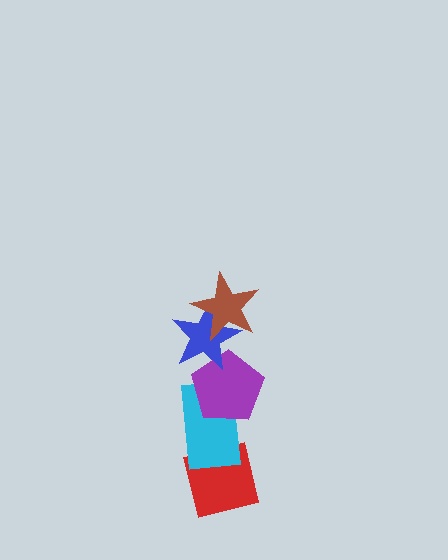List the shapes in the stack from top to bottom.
From top to bottom: the brown star, the blue star, the purple pentagon, the cyan rectangle, the red square.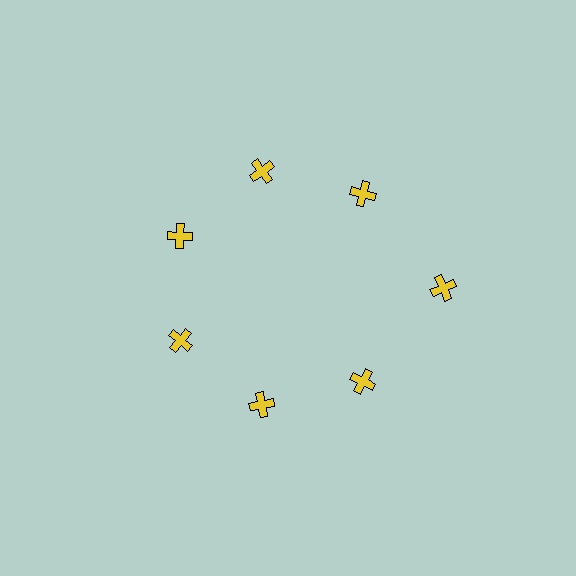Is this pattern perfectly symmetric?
No. The 7 yellow crosses are arranged in a ring, but one element near the 3 o'clock position is pushed outward from the center, breaking the 7-fold rotational symmetry.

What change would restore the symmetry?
The symmetry would be restored by moving it inward, back onto the ring so that all 7 crosses sit at equal angles and equal distance from the center.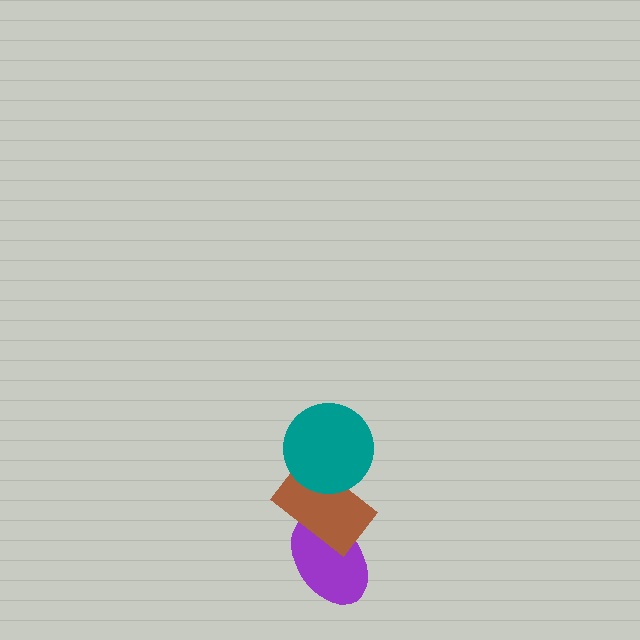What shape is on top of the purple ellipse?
The brown rectangle is on top of the purple ellipse.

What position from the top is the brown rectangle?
The brown rectangle is 2nd from the top.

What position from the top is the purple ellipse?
The purple ellipse is 3rd from the top.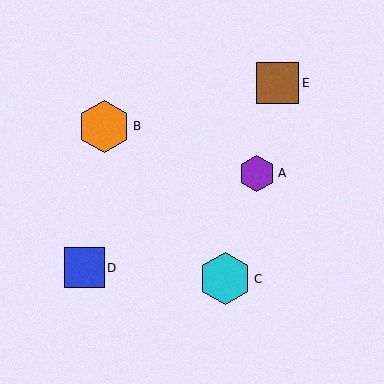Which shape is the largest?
The orange hexagon (labeled B) is the largest.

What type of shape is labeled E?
Shape E is a brown square.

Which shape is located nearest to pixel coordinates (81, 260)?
The blue square (labeled D) at (85, 268) is nearest to that location.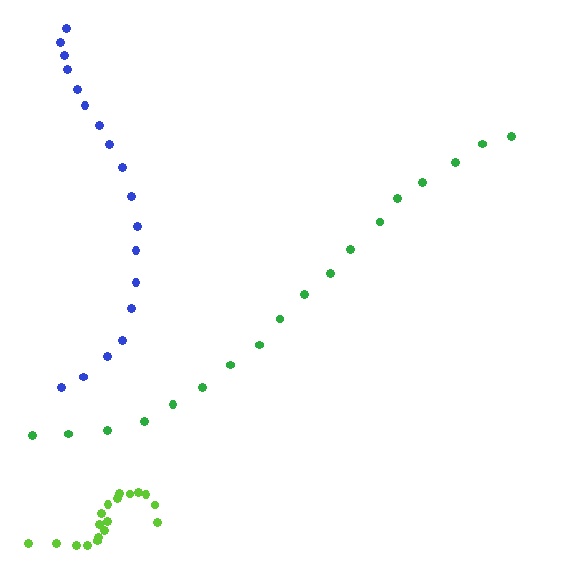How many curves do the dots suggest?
There are 3 distinct paths.